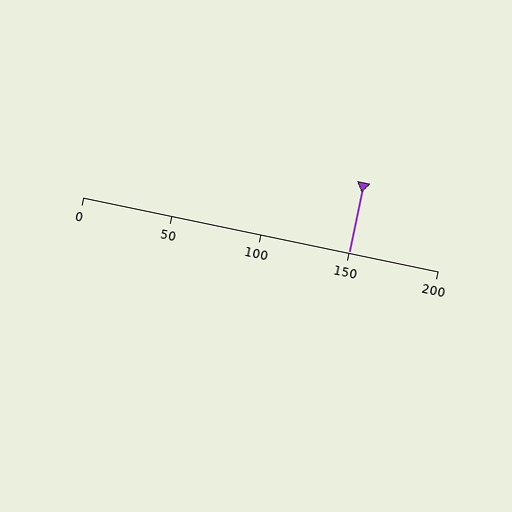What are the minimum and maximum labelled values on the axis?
The axis runs from 0 to 200.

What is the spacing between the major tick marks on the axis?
The major ticks are spaced 50 apart.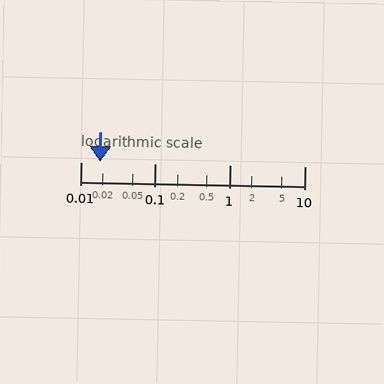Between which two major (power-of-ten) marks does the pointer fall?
The pointer is between 0.01 and 0.1.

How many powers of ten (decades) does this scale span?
The scale spans 3 decades, from 0.01 to 10.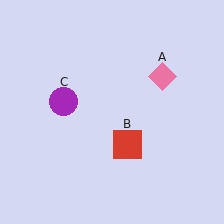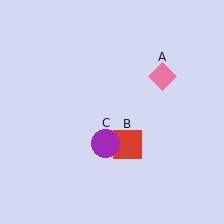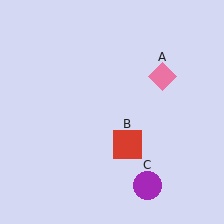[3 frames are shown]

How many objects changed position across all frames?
1 object changed position: purple circle (object C).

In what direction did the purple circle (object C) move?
The purple circle (object C) moved down and to the right.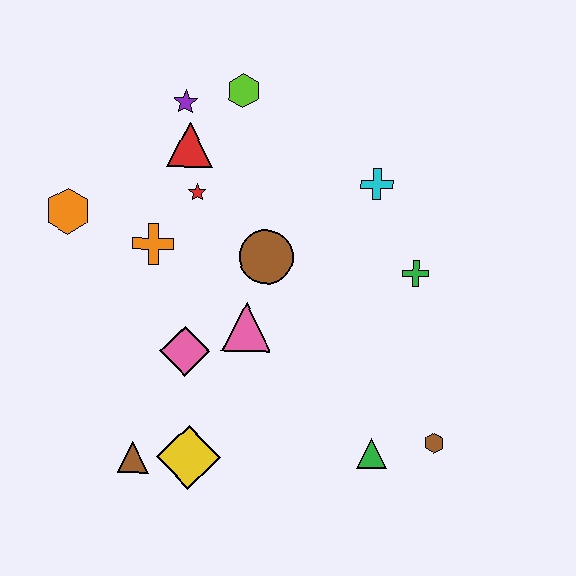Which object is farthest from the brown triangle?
The lime hexagon is farthest from the brown triangle.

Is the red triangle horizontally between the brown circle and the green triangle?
No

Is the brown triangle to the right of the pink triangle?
No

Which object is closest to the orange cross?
The red star is closest to the orange cross.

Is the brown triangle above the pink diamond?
No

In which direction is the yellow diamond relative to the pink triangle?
The yellow diamond is below the pink triangle.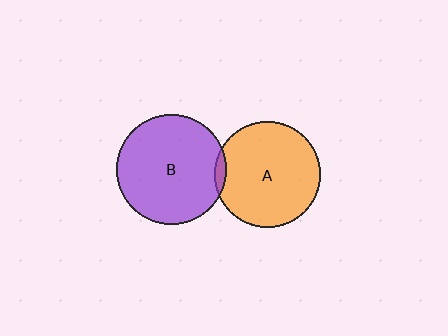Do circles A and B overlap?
Yes.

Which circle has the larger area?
Circle B (purple).